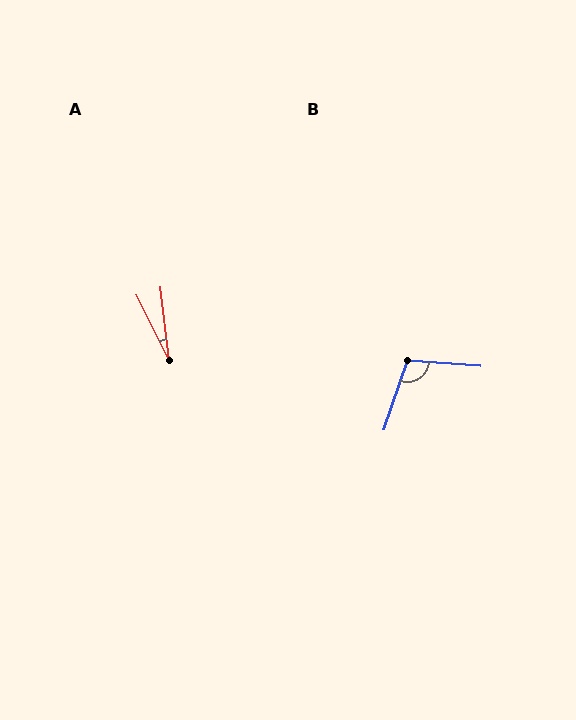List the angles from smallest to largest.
A (20°), B (104°).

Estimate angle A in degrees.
Approximately 20 degrees.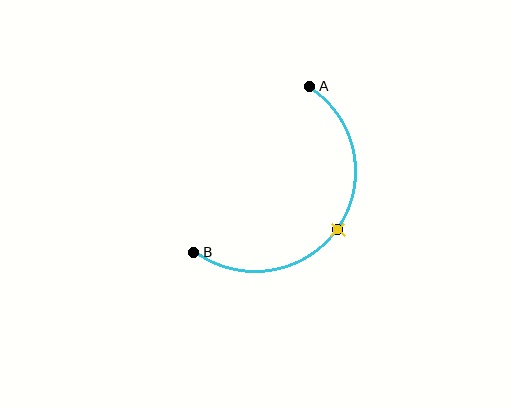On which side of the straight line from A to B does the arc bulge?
The arc bulges below and to the right of the straight line connecting A and B.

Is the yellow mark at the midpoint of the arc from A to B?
Yes. The yellow mark lies on the arc at equal arc-length from both A and B — it is the arc midpoint.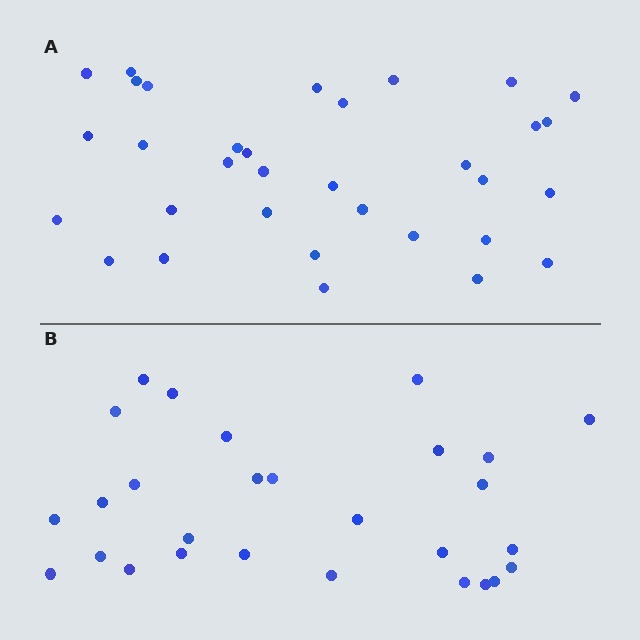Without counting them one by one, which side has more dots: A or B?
Region A (the top region) has more dots.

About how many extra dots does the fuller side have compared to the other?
Region A has about 5 more dots than region B.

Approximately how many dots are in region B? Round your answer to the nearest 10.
About 30 dots. (The exact count is 28, which rounds to 30.)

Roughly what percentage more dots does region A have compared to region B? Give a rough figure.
About 20% more.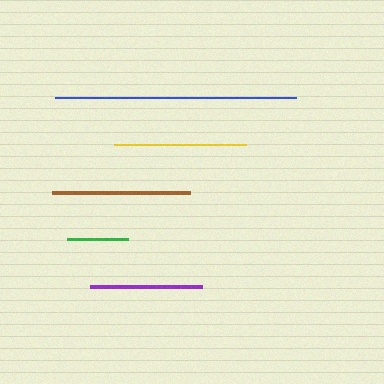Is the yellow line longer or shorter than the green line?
The yellow line is longer than the green line.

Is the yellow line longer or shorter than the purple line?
The yellow line is longer than the purple line.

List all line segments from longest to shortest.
From longest to shortest: blue, brown, yellow, purple, green.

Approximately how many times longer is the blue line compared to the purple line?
The blue line is approximately 2.1 times the length of the purple line.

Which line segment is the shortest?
The green line is the shortest at approximately 61 pixels.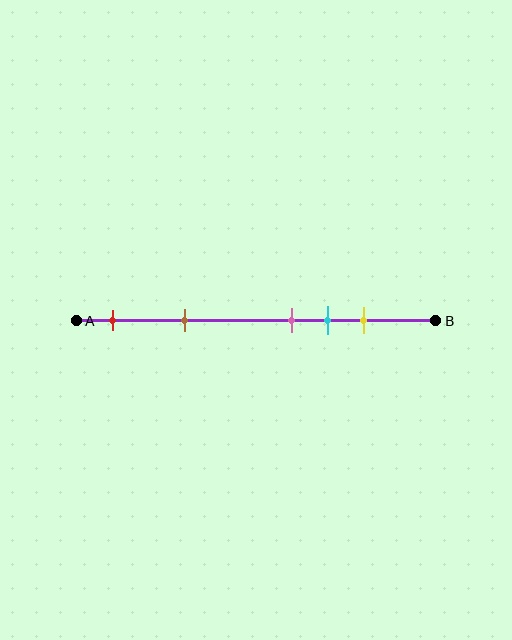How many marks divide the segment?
There are 5 marks dividing the segment.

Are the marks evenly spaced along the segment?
No, the marks are not evenly spaced.